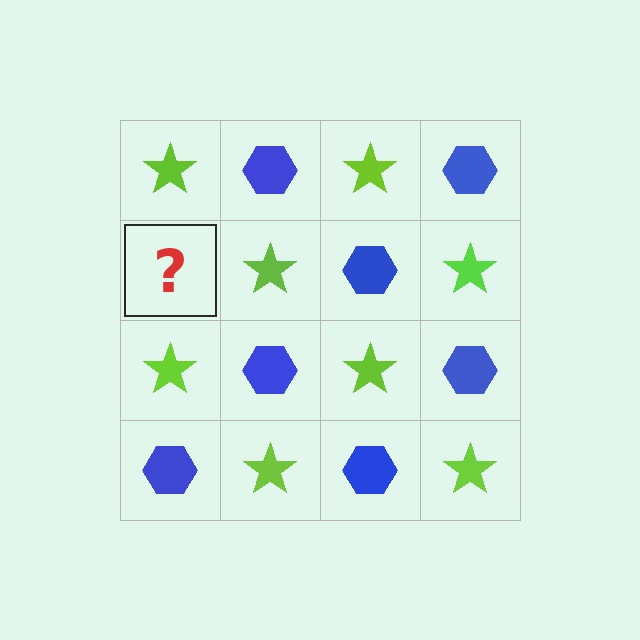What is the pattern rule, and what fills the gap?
The rule is that it alternates lime star and blue hexagon in a checkerboard pattern. The gap should be filled with a blue hexagon.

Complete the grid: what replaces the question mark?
The question mark should be replaced with a blue hexagon.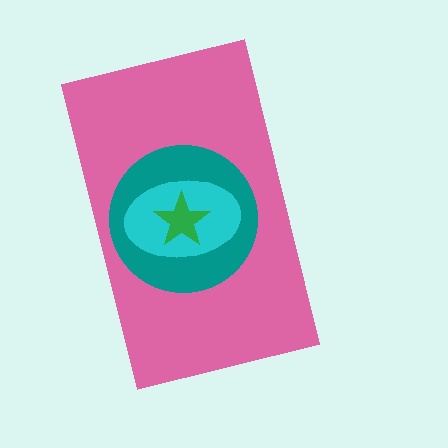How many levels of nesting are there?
4.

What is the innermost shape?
The green star.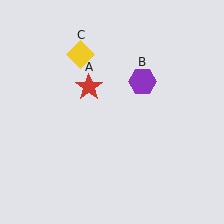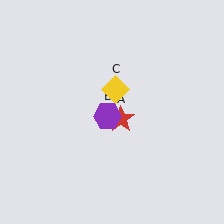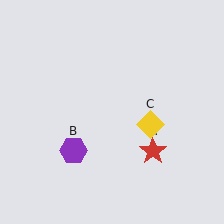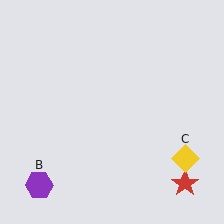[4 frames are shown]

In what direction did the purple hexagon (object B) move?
The purple hexagon (object B) moved down and to the left.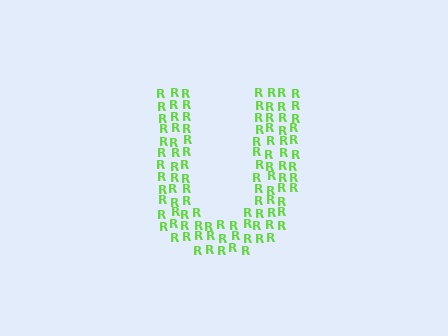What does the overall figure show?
The overall figure shows the letter U.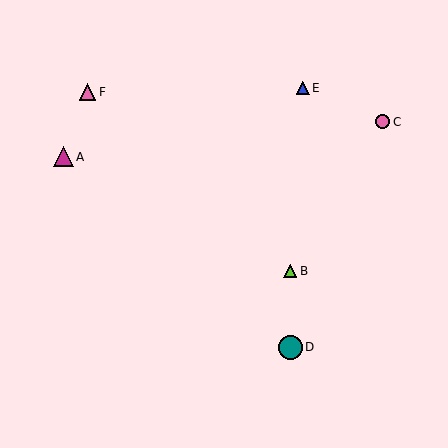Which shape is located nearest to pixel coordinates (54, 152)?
The magenta triangle (labeled A) at (64, 157) is nearest to that location.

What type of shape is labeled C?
Shape C is a pink circle.